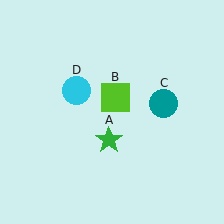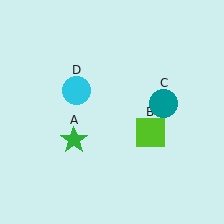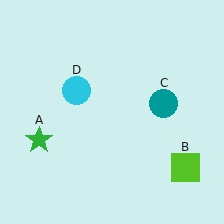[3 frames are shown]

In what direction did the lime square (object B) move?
The lime square (object B) moved down and to the right.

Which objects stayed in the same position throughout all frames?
Teal circle (object C) and cyan circle (object D) remained stationary.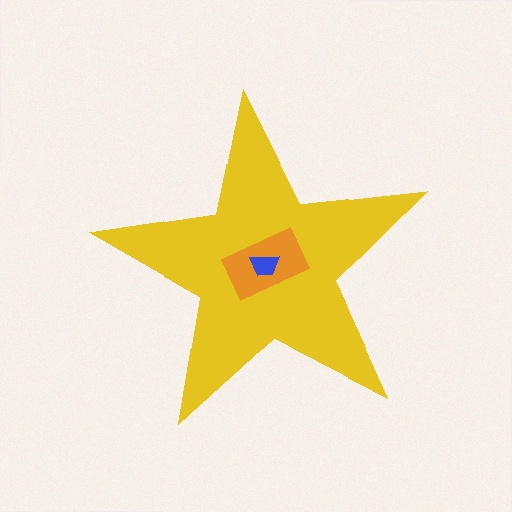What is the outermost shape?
The yellow star.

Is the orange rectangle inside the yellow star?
Yes.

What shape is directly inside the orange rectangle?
The blue trapezoid.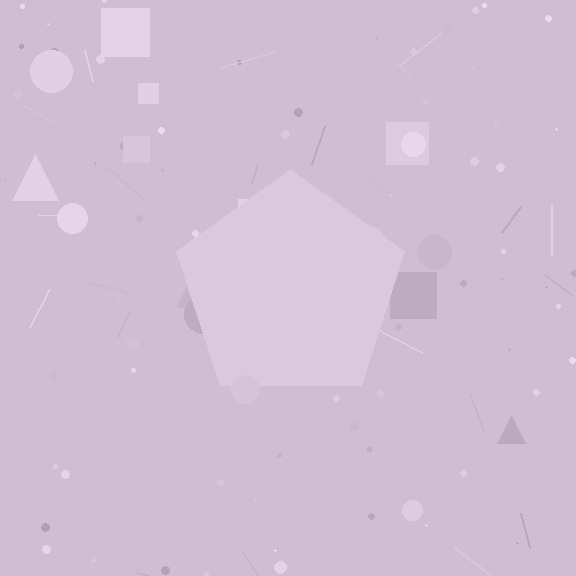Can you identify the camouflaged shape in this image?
The camouflaged shape is a pentagon.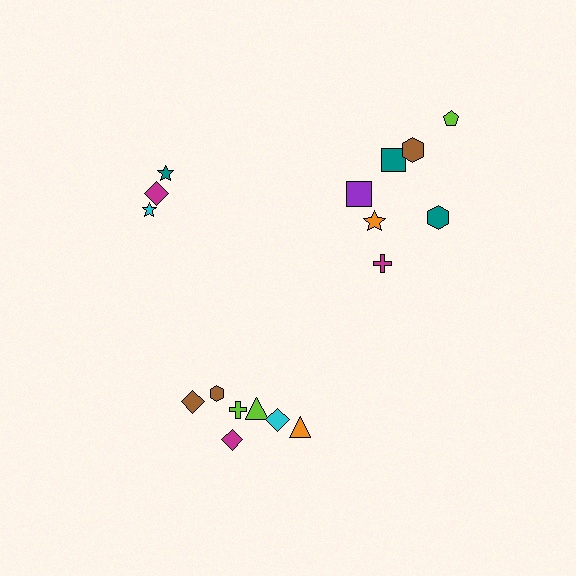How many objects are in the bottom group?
There are 7 objects.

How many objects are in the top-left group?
There are 3 objects.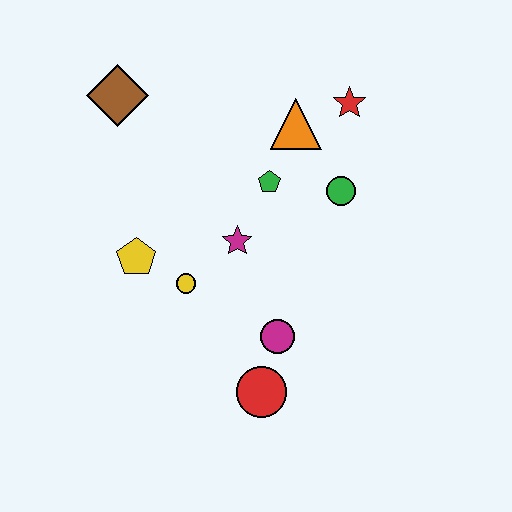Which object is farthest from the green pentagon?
The red circle is farthest from the green pentagon.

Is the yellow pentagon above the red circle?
Yes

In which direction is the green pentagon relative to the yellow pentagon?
The green pentagon is to the right of the yellow pentagon.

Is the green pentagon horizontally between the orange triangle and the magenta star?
Yes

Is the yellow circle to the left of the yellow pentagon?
No